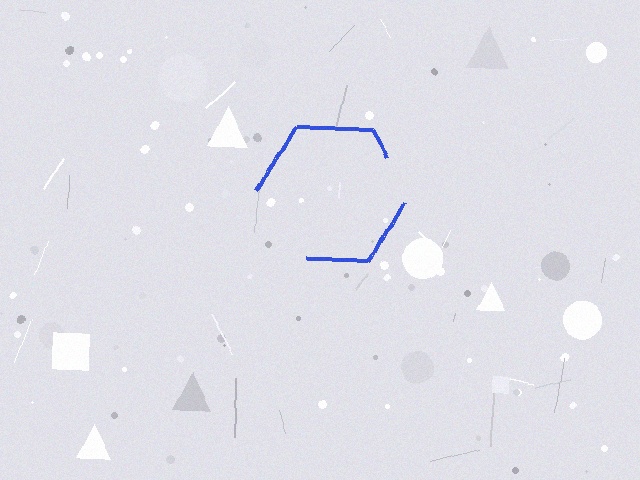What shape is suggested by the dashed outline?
The dashed outline suggests a hexagon.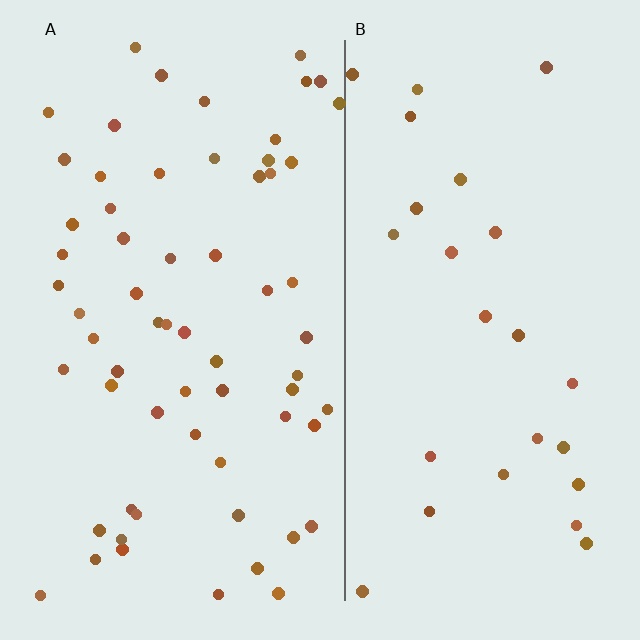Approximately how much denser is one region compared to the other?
Approximately 2.4× — region A over region B.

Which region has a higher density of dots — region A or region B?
A (the left).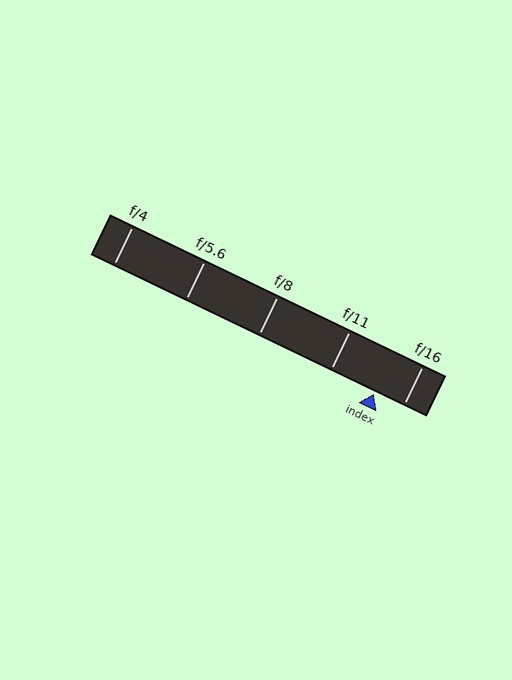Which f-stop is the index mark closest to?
The index mark is closest to f/16.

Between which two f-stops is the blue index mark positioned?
The index mark is between f/11 and f/16.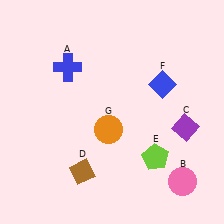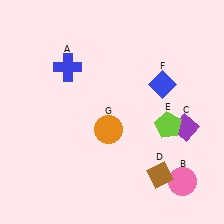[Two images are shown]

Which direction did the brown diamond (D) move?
The brown diamond (D) moved right.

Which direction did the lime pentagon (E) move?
The lime pentagon (E) moved up.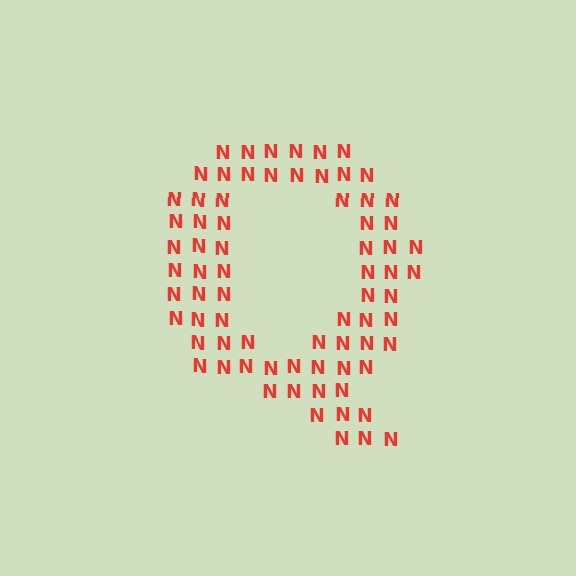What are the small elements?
The small elements are letter N's.